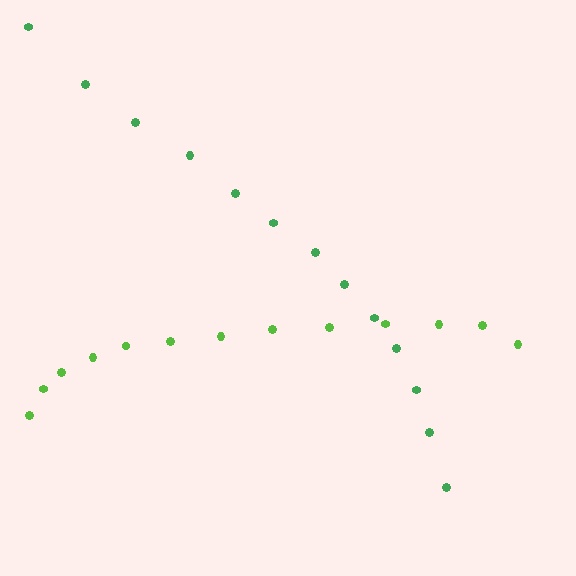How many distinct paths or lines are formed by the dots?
There are 2 distinct paths.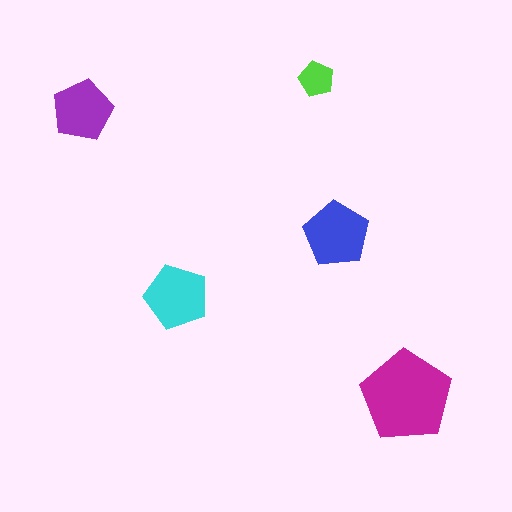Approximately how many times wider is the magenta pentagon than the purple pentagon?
About 1.5 times wider.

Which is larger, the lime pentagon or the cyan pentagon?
The cyan one.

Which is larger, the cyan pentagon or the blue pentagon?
The blue one.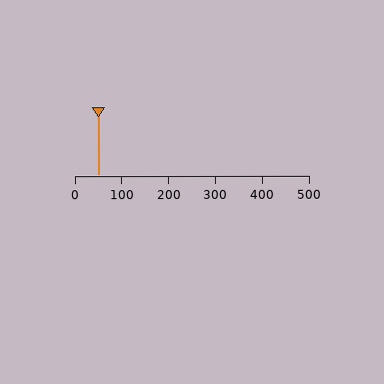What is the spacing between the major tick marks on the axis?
The major ticks are spaced 100 apart.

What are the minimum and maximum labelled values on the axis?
The axis runs from 0 to 500.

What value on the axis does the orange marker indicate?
The marker indicates approximately 50.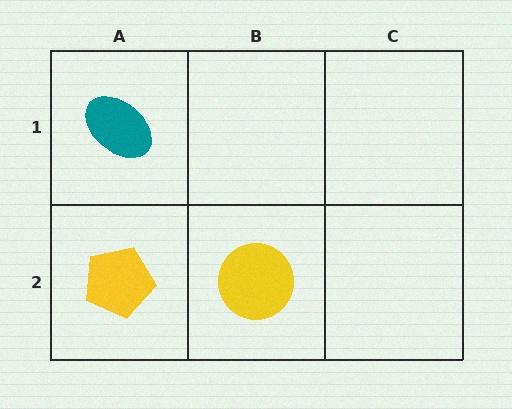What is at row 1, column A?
A teal ellipse.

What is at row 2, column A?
A yellow pentagon.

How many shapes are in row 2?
2 shapes.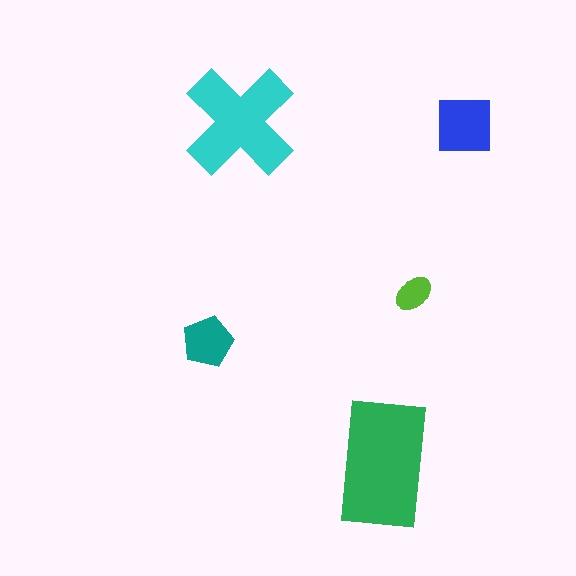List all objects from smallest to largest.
The lime ellipse, the teal pentagon, the blue square, the cyan cross, the green rectangle.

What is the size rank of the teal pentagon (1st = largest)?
4th.